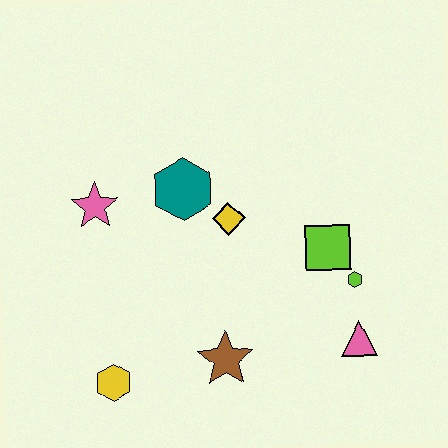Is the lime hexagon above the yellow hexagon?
Yes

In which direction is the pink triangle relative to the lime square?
The pink triangle is below the lime square.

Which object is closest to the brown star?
The yellow hexagon is closest to the brown star.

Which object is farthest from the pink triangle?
The pink star is farthest from the pink triangle.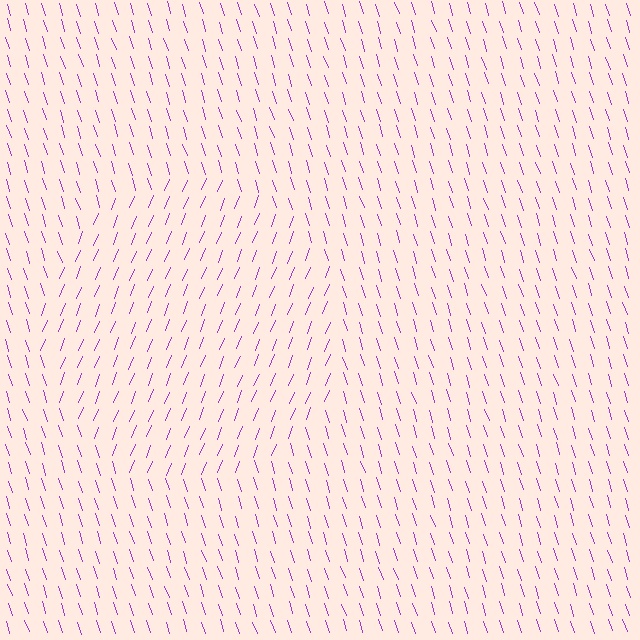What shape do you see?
I see a circle.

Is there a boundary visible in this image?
Yes, there is a texture boundary formed by a change in line orientation.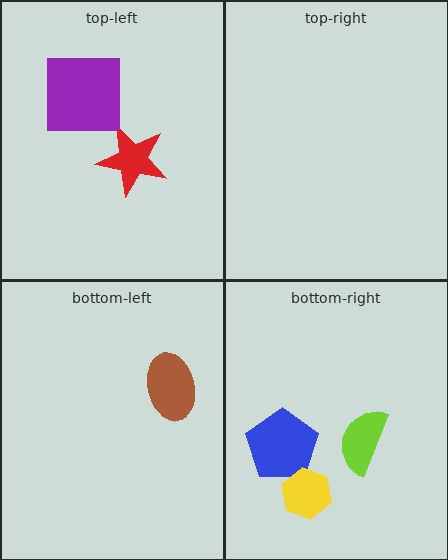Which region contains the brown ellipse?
The bottom-left region.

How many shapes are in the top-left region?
2.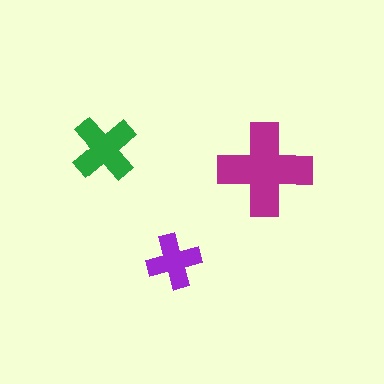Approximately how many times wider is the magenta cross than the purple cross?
About 1.5 times wider.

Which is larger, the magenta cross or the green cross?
The magenta one.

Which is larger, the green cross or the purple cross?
The green one.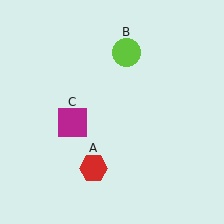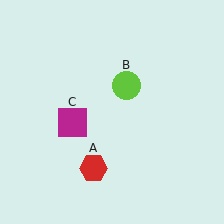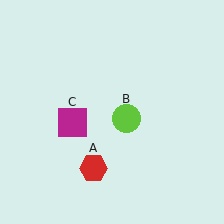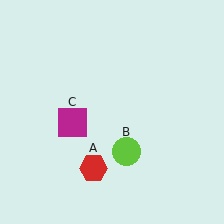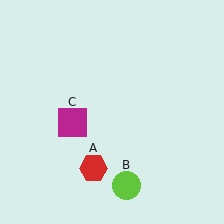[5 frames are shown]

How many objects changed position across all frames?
1 object changed position: lime circle (object B).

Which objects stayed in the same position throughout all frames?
Red hexagon (object A) and magenta square (object C) remained stationary.